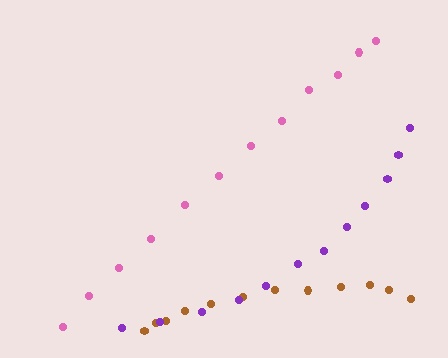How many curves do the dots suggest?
There are 3 distinct paths.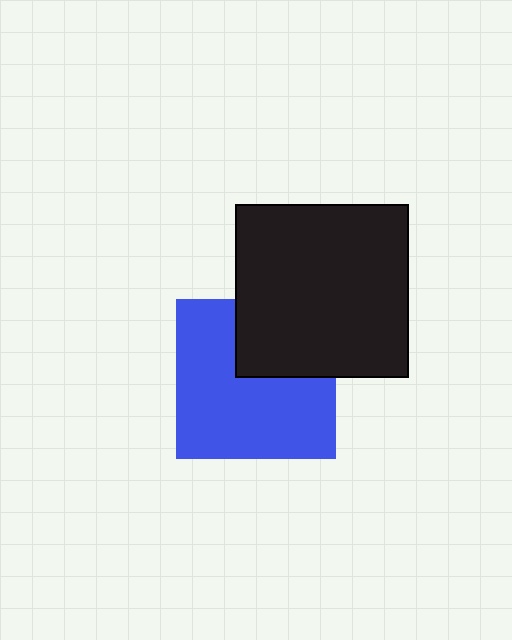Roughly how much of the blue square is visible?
Most of it is visible (roughly 70%).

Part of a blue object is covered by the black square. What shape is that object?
It is a square.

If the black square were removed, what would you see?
You would see the complete blue square.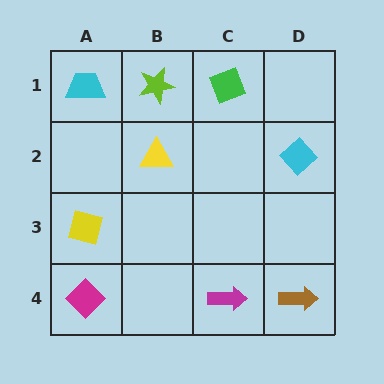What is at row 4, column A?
A magenta diamond.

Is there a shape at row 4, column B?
No, that cell is empty.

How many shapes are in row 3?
1 shape.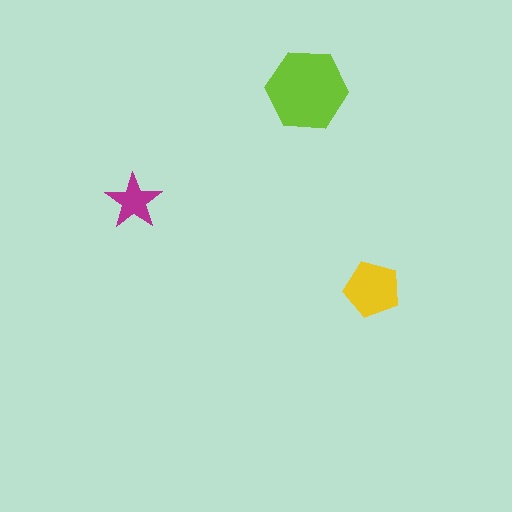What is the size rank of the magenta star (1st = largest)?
3rd.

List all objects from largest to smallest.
The lime hexagon, the yellow pentagon, the magenta star.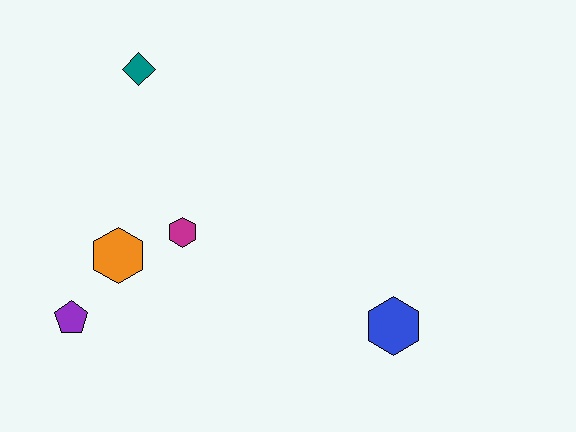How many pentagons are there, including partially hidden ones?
There is 1 pentagon.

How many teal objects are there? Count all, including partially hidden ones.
There is 1 teal object.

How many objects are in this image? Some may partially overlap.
There are 5 objects.